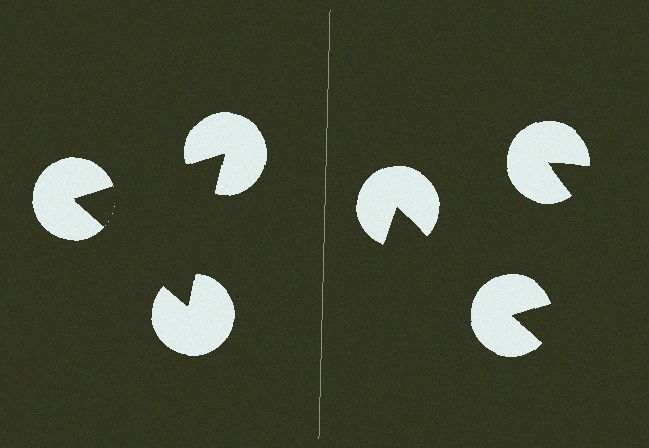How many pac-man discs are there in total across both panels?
6 — 3 on each side.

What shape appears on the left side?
An illusory triangle.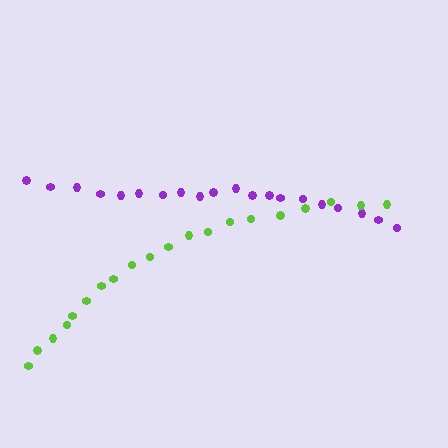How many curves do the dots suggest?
There are 2 distinct paths.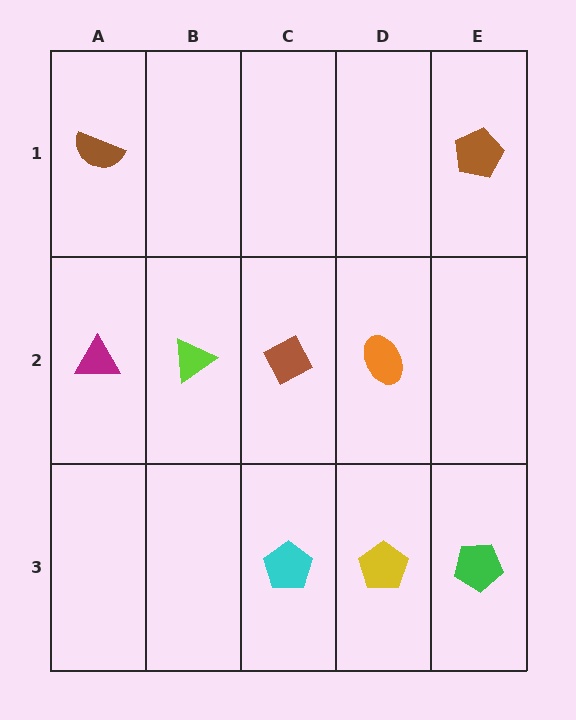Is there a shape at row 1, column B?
No, that cell is empty.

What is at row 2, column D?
An orange ellipse.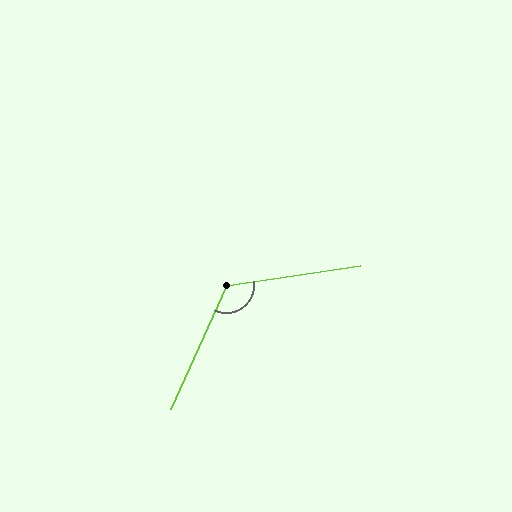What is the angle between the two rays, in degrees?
Approximately 123 degrees.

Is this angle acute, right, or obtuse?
It is obtuse.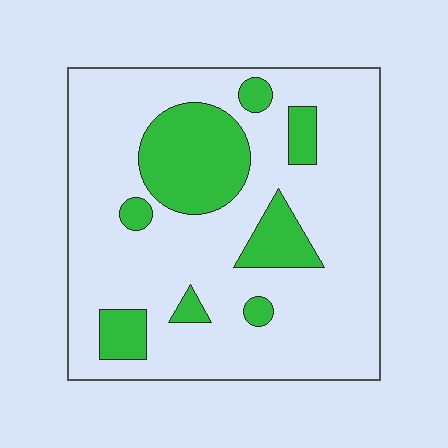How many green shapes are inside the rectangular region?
8.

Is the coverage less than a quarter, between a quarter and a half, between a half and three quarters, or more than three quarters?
Less than a quarter.